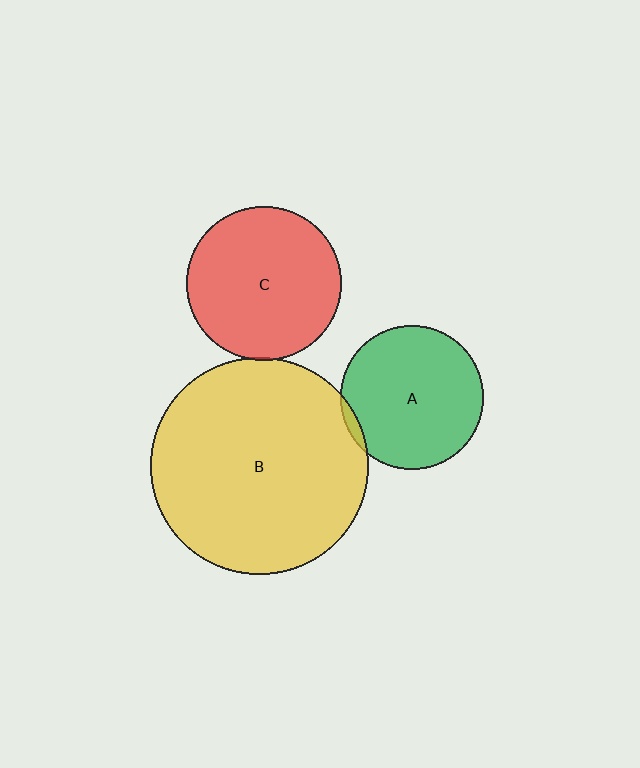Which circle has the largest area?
Circle B (yellow).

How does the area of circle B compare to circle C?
Approximately 2.0 times.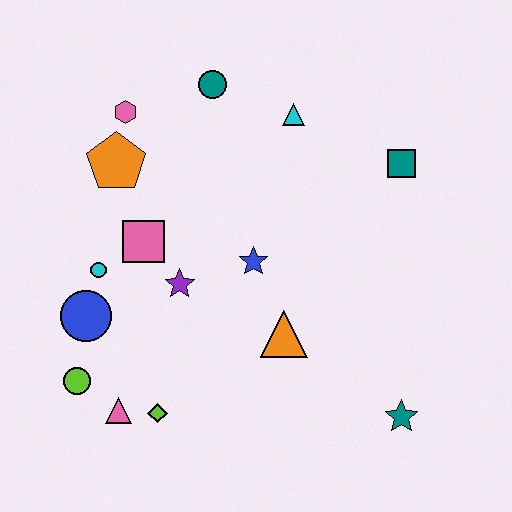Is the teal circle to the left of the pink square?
No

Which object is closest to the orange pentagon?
The pink hexagon is closest to the orange pentagon.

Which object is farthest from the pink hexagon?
The teal star is farthest from the pink hexagon.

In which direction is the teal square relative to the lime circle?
The teal square is to the right of the lime circle.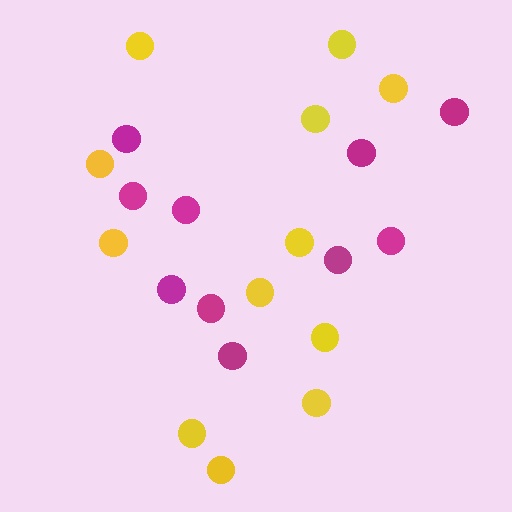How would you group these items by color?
There are 2 groups: one group of magenta circles (10) and one group of yellow circles (12).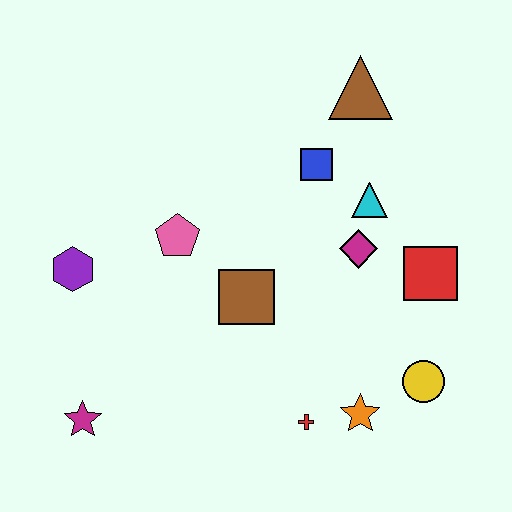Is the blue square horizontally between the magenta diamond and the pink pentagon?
Yes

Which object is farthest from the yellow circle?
The purple hexagon is farthest from the yellow circle.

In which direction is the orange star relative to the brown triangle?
The orange star is below the brown triangle.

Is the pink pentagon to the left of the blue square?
Yes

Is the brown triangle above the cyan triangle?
Yes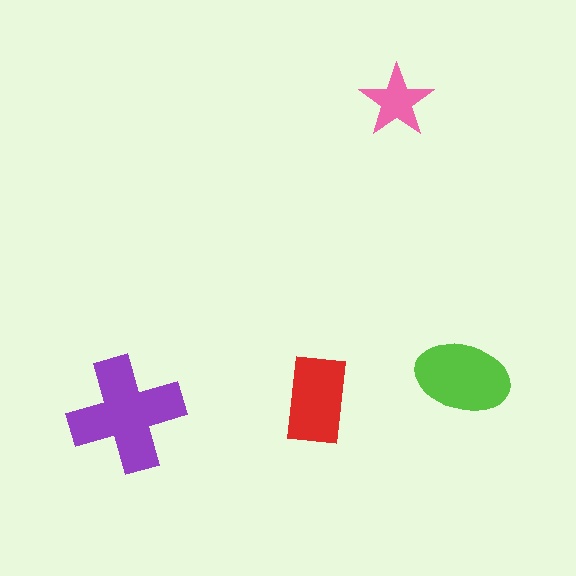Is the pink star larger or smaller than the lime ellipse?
Smaller.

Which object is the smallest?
The pink star.